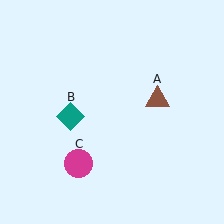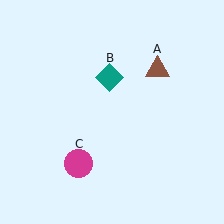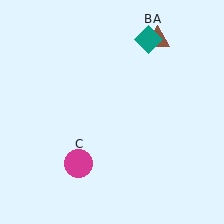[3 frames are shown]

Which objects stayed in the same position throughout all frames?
Magenta circle (object C) remained stationary.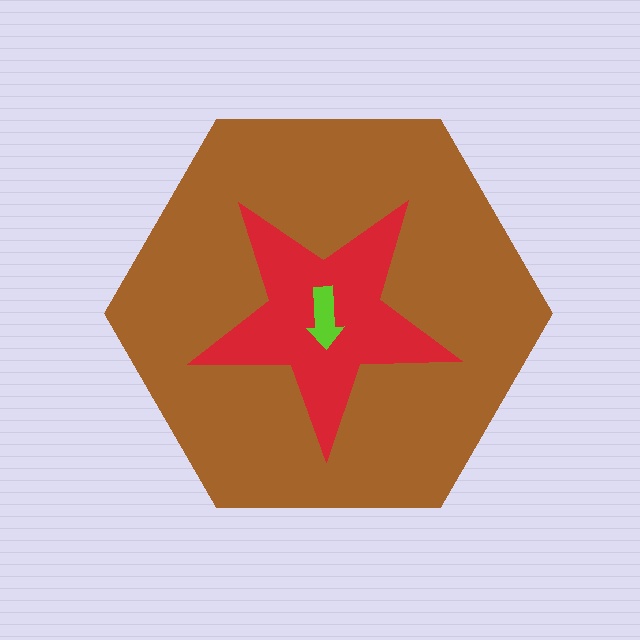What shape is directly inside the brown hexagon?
The red star.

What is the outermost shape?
The brown hexagon.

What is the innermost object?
The lime arrow.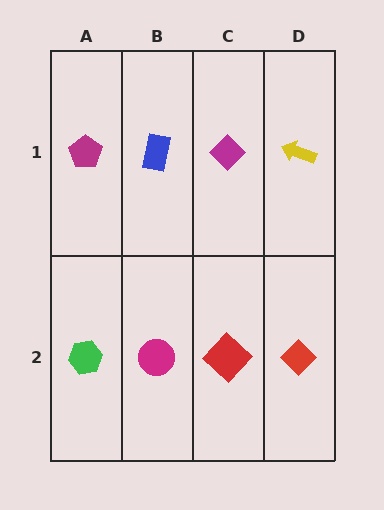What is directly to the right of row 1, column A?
A blue rectangle.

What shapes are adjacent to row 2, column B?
A blue rectangle (row 1, column B), a green hexagon (row 2, column A), a red diamond (row 2, column C).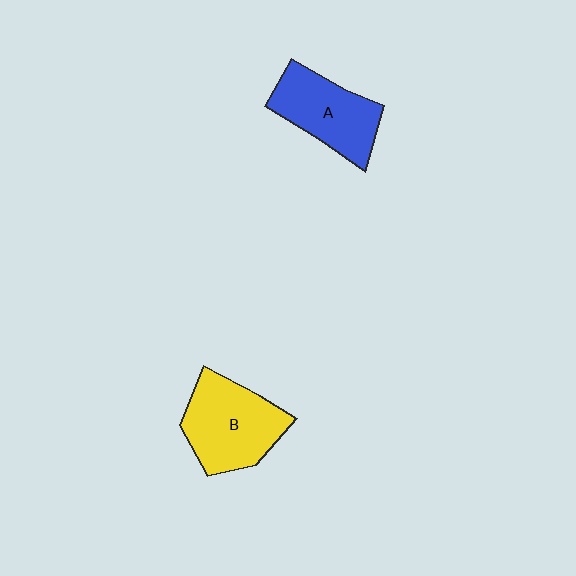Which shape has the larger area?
Shape B (yellow).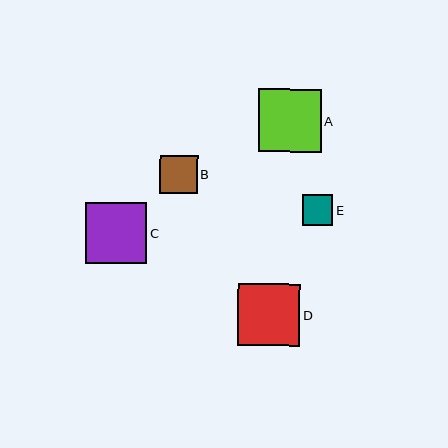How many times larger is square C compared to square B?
Square C is approximately 1.6 times the size of square B.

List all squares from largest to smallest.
From largest to smallest: A, D, C, B, E.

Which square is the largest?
Square A is the largest with a size of approximately 63 pixels.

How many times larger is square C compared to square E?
Square C is approximately 2.0 times the size of square E.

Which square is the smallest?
Square E is the smallest with a size of approximately 31 pixels.